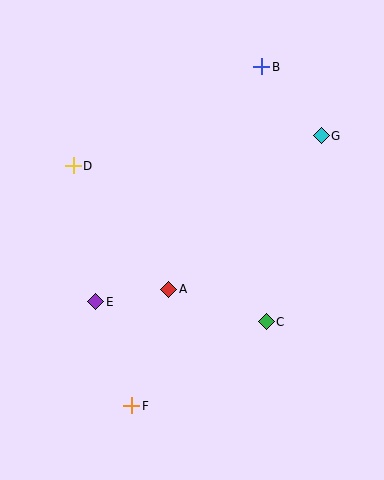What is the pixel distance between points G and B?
The distance between G and B is 91 pixels.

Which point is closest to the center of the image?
Point A at (169, 289) is closest to the center.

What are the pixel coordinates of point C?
Point C is at (266, 322).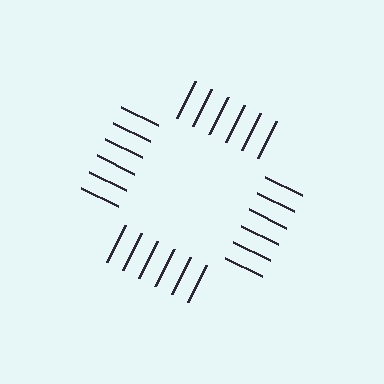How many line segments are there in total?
24 — 6 along each of the 4 edges.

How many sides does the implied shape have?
4 sides — the line-ends trace a square.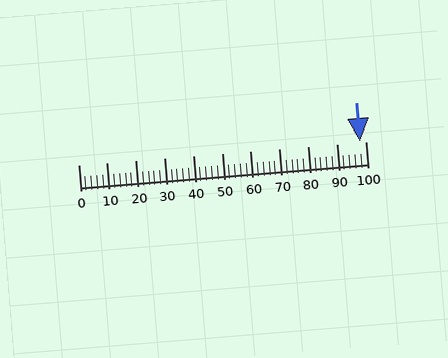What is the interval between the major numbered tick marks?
The major tick marks are spaced 10 units apart.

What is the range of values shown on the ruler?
The ruler shows values from 0 to 100.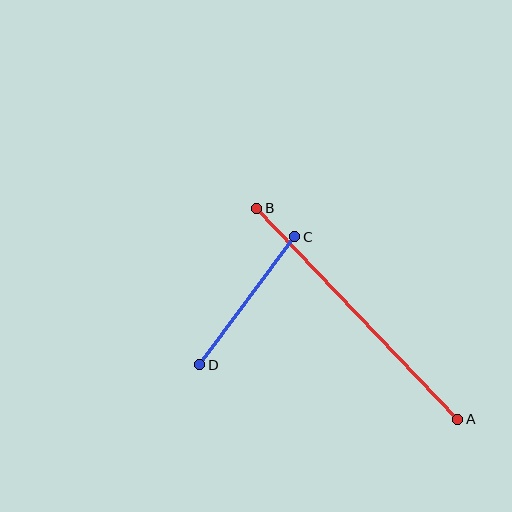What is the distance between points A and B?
The distance is approximately 291 pixels.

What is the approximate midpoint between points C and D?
The midpoint is at approximately (247, 301) pixels.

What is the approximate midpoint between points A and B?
The midpoint is at approximately (357, 314) pixels.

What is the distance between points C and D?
The distance is approximately 159 pixels.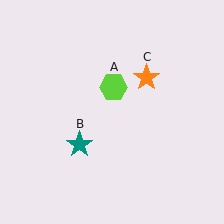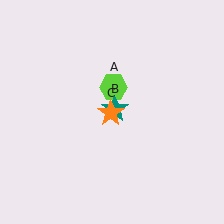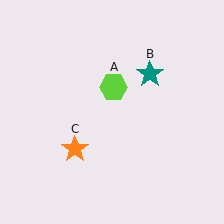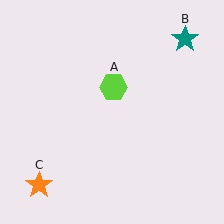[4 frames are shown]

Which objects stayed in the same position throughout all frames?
Lime hexagon (object A) remained stationary.